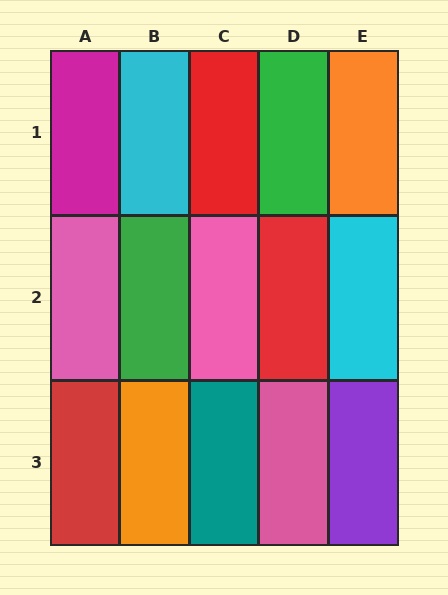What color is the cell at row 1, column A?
Magenta.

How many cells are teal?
1 cell is teal.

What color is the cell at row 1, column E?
Orange.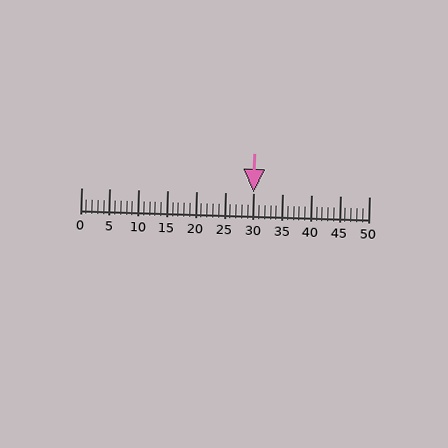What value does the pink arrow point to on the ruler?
The pink arrow points to approximately 30.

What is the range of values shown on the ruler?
The ruler shows values from 0 to 50.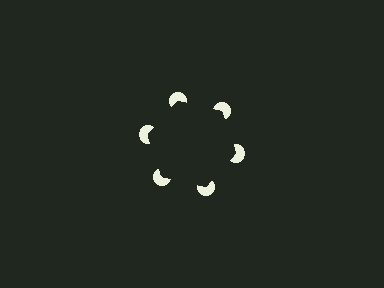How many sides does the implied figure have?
6 sides.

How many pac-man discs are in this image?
There are 6 — one at each vertex of the illusory hexagon.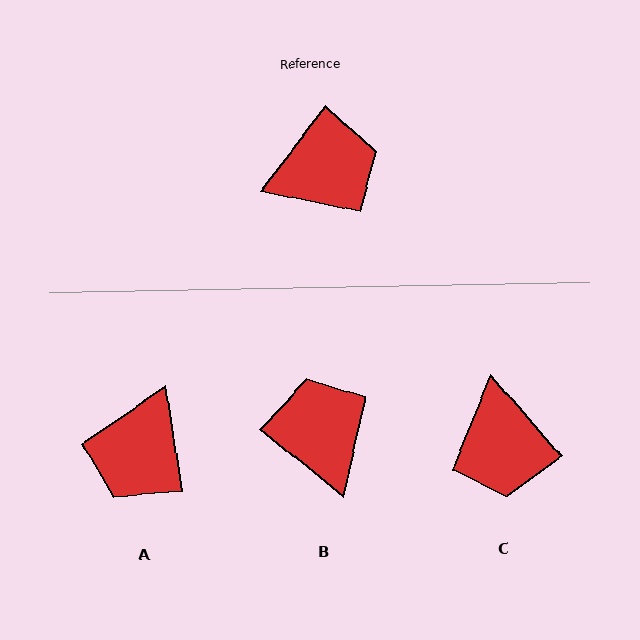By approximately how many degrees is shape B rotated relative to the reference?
Approximately 89 degrees counter-clockwise.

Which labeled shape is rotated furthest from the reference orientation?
A, about 134 degrees away.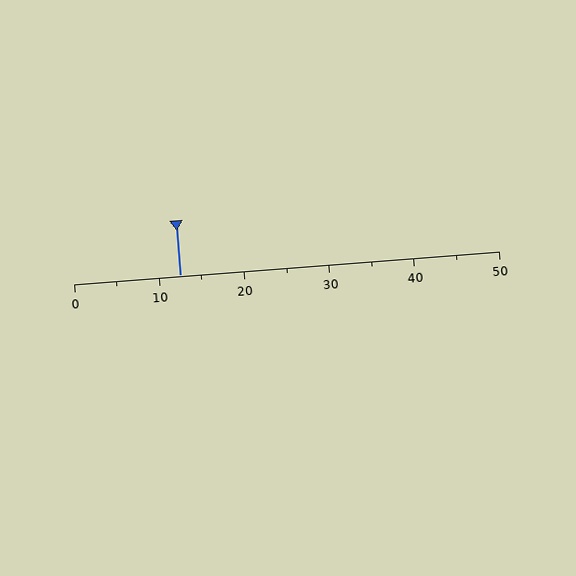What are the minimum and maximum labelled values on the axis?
The axis runs from 0 to 50.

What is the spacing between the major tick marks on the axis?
The major ticks are spaced 10 apart.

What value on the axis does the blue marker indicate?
The marker indicates approximately 12.5.